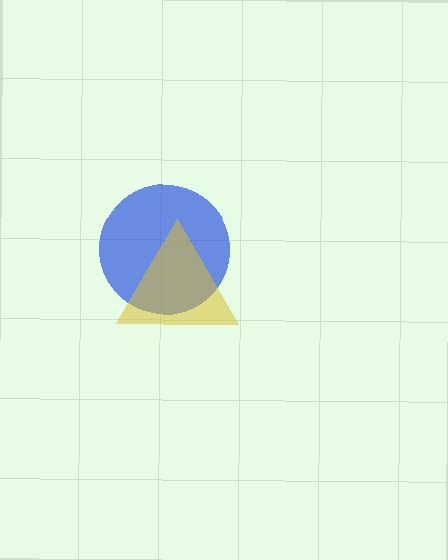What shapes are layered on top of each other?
The layered shapes are: a blue circle, a yellow triangle.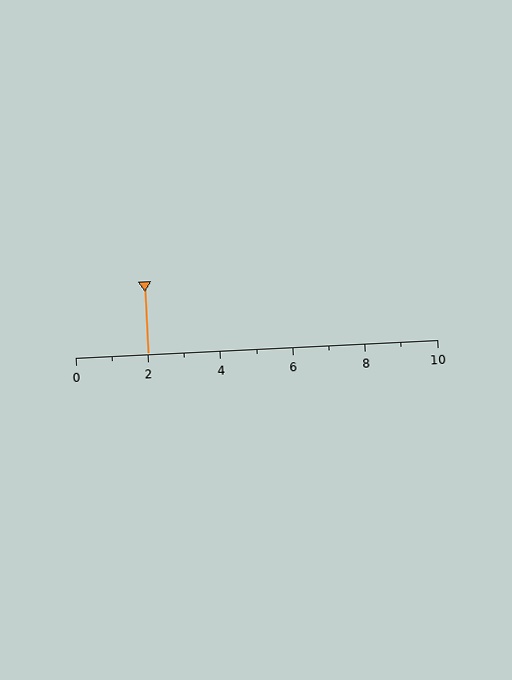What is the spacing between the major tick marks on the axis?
The major ticks are spaced 2 apart.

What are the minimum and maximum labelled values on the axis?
The axis runs from 0 to 10.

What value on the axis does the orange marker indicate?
The marker indicates approximately 2.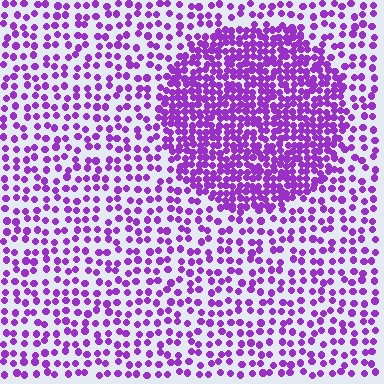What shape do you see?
I see a circle.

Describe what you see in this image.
The image contains small purple elements arranged at two different densities. A circle-shaped region is visible where the elements are more densely packed than the surrounding area.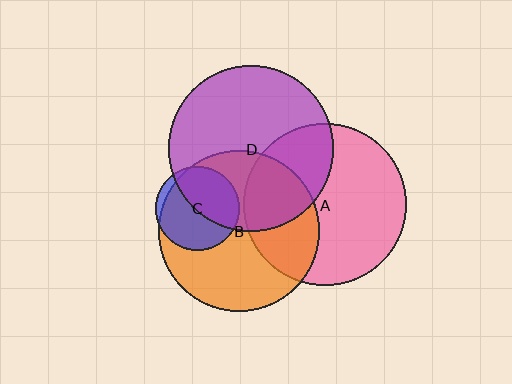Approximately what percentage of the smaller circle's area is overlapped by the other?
Approximately 35%.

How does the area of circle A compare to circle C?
Approximately 3.7 times.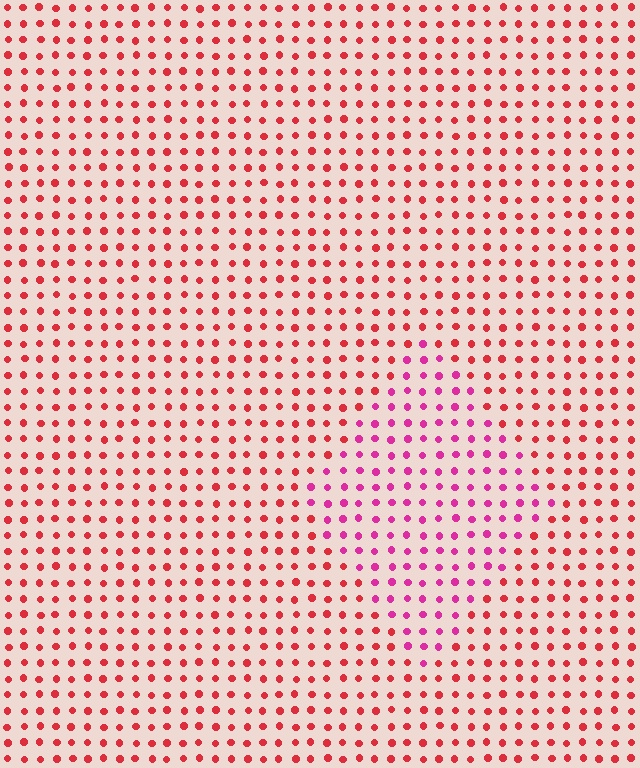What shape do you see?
I see a diamond.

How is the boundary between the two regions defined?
The boundary is defined purely by a slight shift in hue (about 35 degrees). Spacing, size, and orientation are identical on both sides.